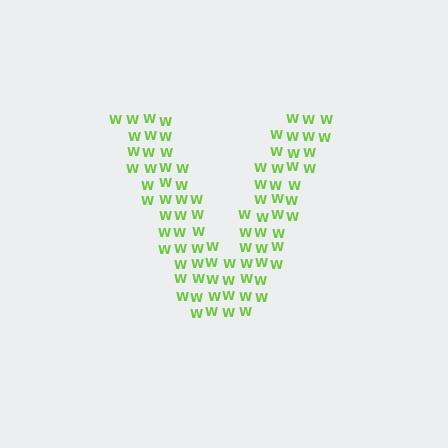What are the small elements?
The small elements are letter W's.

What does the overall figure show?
The overall figure shows the letter V.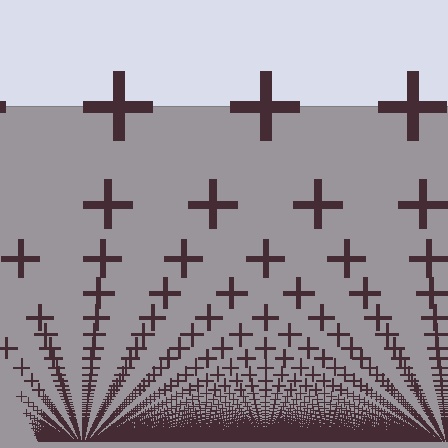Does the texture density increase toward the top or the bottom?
Density increases toward the bottom.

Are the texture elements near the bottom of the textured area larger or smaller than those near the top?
Smaller. The gradient is inverted — elements near the bottom are smaller and denser.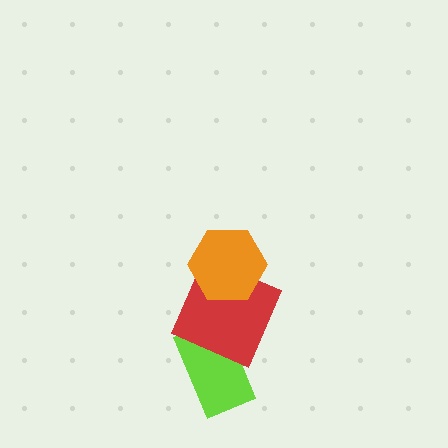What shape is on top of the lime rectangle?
The red square is on top of the lime rectangle.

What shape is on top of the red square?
The orange hexagon is on top of the red square.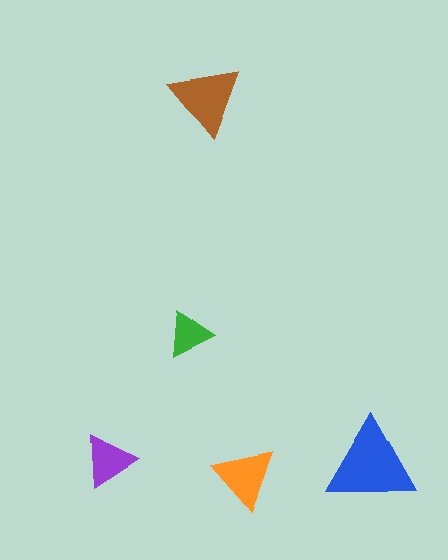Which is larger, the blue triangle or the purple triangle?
The blue one.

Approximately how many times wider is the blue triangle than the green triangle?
About 2 times wider.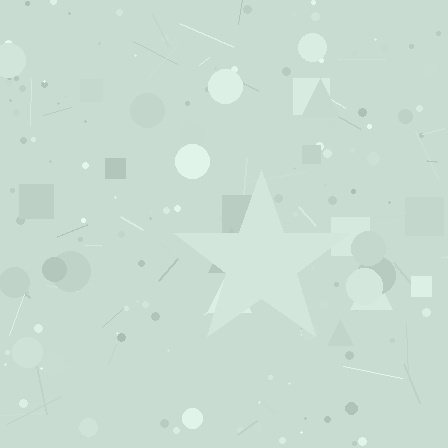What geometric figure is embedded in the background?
A star is embedded in the background.